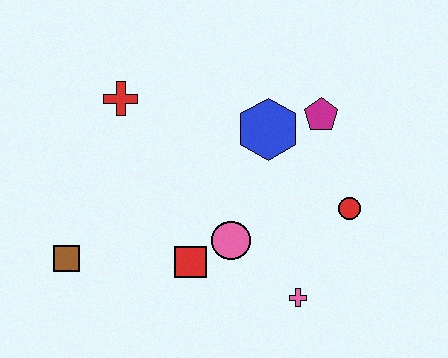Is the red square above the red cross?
No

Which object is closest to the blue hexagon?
The magenta pentagon is closest to the blue hexagon.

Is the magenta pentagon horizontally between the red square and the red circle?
Yes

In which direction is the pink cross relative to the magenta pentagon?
The pink cross is below the magenta pentagon.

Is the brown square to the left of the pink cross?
Yes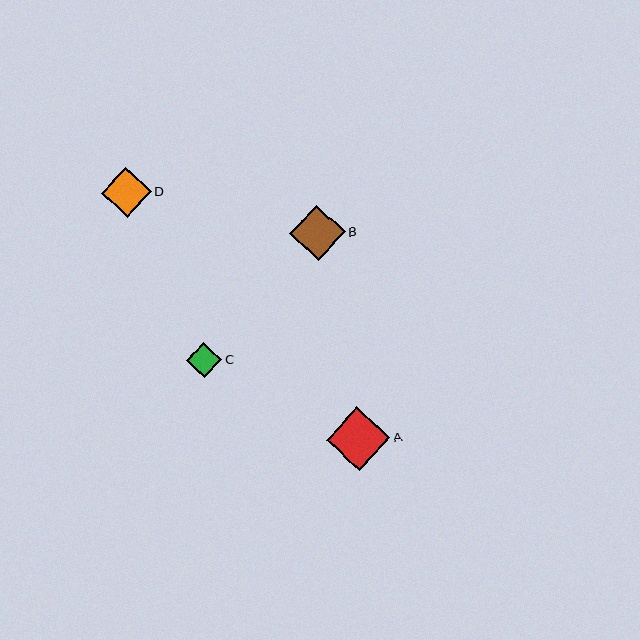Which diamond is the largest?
Diamond A is the largest with a size of approximately 64 pixels.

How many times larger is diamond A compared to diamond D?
Diamond A is approximately 1.3 times the size of diamond D.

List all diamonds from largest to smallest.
From largest to smallest: A, B, D, C.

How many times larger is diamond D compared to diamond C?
Diamond D is approximately 1.4 times the size of diamond C.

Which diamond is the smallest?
Diamond C is the smallest with a size of approximately 35 pixels.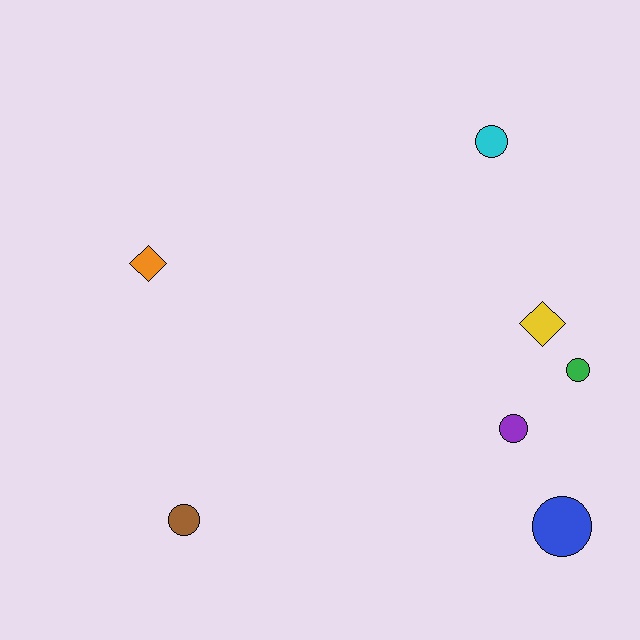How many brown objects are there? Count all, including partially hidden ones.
There is 1 brown object.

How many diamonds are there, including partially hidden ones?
There are 2 diamonds.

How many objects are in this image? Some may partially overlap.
There are 7 objects.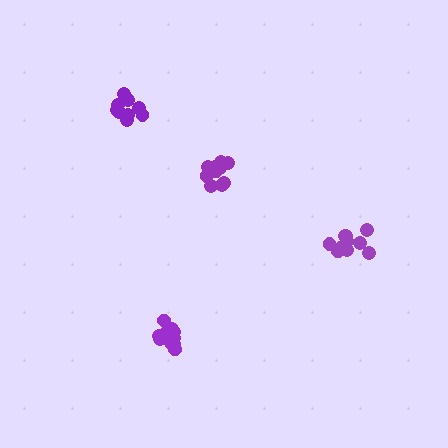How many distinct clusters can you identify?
There are 4 distinct clusters.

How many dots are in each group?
Group 1: 15 dots, Group 2: 14 dots, Group 3: 9 dots, Group 4: 10 dots (48 total).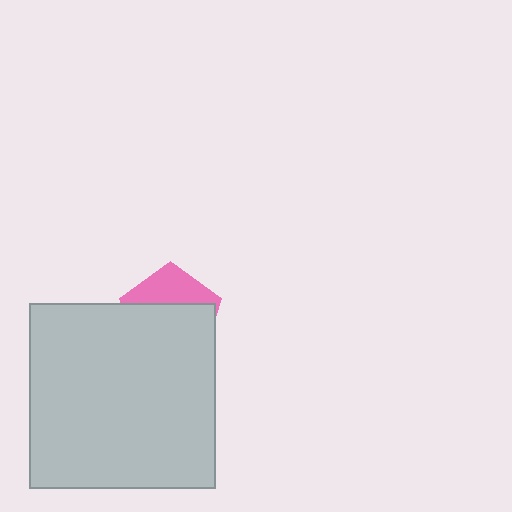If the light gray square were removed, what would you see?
You would see the complete pink pentagon.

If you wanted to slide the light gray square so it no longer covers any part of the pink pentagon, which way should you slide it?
Slide it down — that is the most direct way to separate the two shapes.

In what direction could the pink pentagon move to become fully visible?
The pink pentagon could move up. That would shift it out from behind the light gray square entirely.